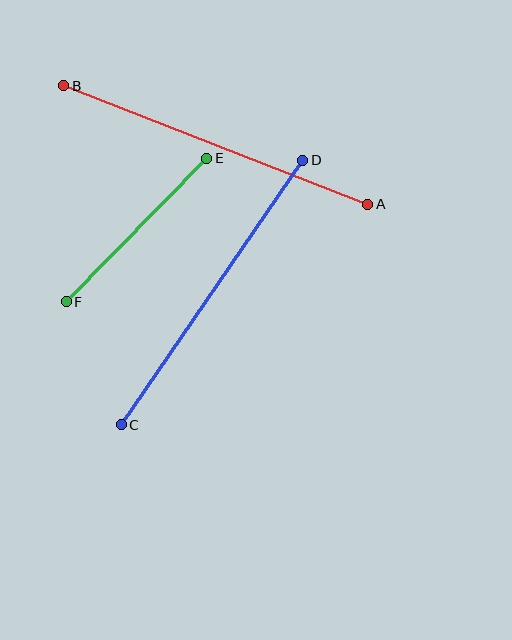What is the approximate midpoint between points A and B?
The midpoint is at approximately (216, 145) pixels.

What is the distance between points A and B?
The distance is approximately 326 pixels.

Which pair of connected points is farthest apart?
Points A and B are farthest apart.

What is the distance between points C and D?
The distance is approximately 321 pixels.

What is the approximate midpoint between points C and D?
The midpoint is at approximately (212, 292) pixels.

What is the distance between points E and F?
The distance is approximately 201 pixels.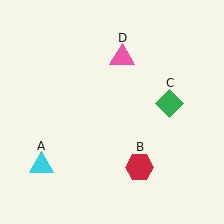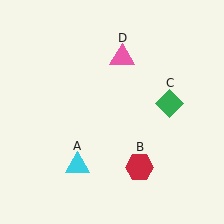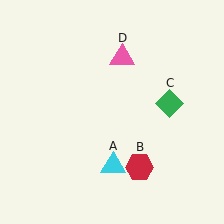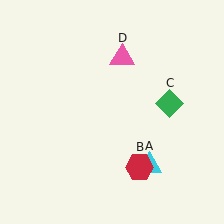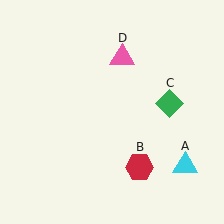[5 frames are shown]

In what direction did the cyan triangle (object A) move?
The cyan triangle (object A) moved right.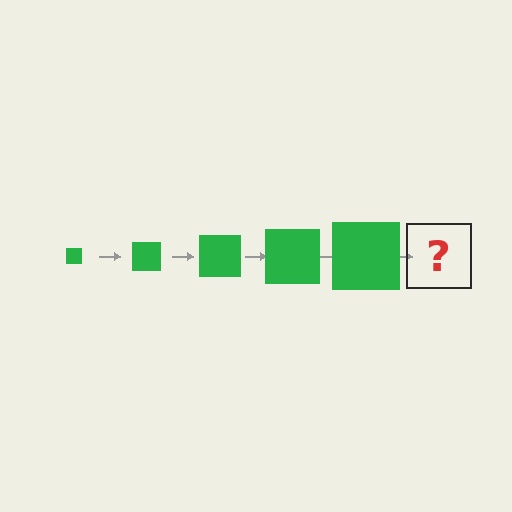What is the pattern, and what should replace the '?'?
The pattern is that the square gets progressively larger each step. The '?' should be a green square, larger than the previous one.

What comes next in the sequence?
The next element should be a green square, larger than the previous one.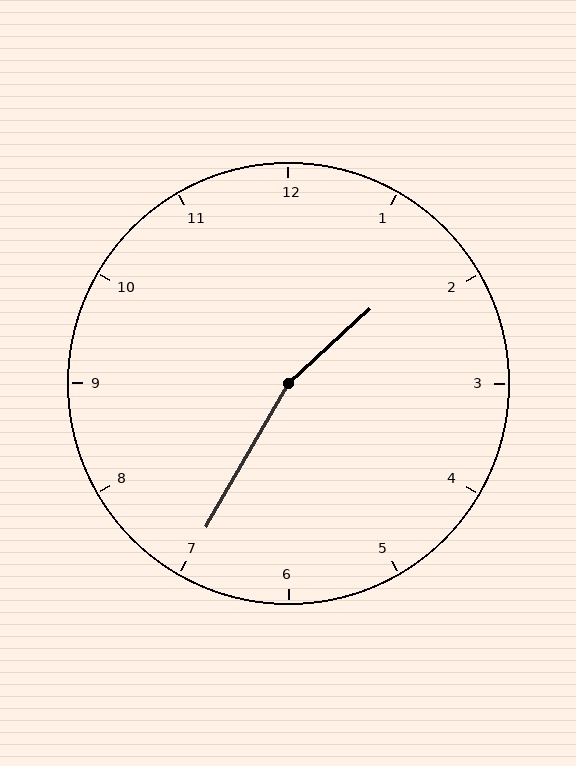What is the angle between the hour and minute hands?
Approximately 162 degrees.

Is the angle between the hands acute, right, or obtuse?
It is obtuse.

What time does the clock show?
1:35.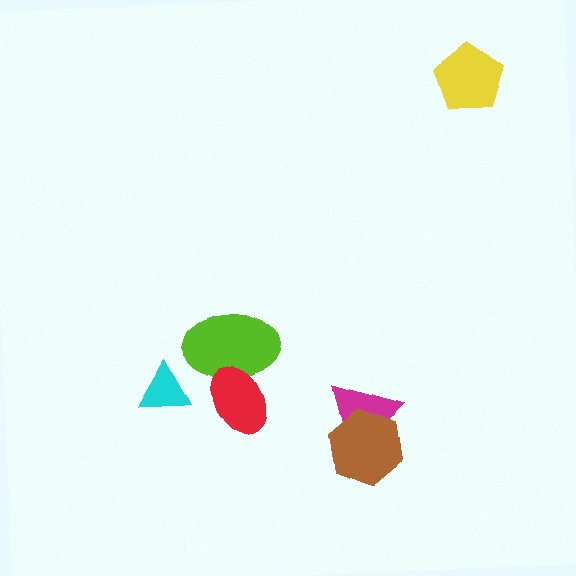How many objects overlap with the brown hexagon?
1 object overlaps with the brown hexagon.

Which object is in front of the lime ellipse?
The red ellipse is in front of the lime ellipse.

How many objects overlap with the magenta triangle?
1 object overlaps with the magenta triangle.